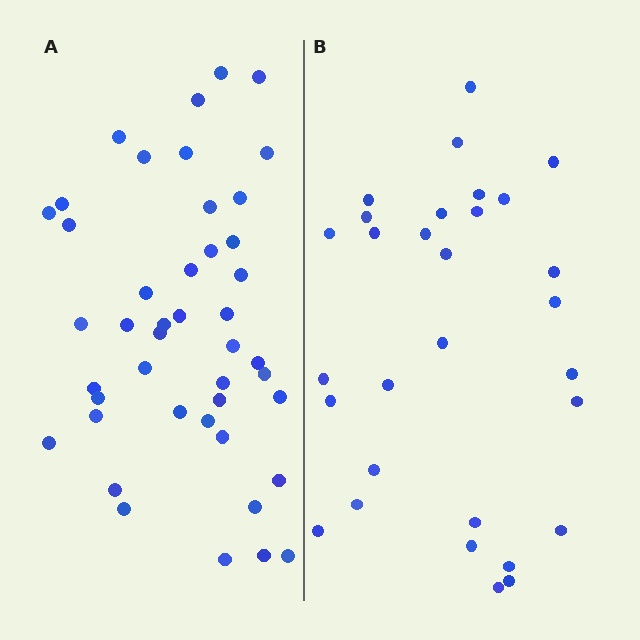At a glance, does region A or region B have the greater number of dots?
Region A (the left region) has more dots.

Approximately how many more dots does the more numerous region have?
Region A has approximately 15 more dots than region B.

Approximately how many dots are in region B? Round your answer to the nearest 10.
About 30 dots.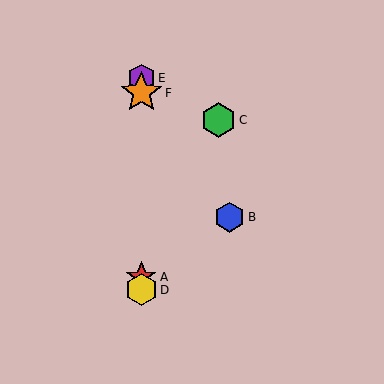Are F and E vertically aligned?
Yes, both are at x≈141.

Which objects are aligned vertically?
Objects A, D, E, F are aligned vertically.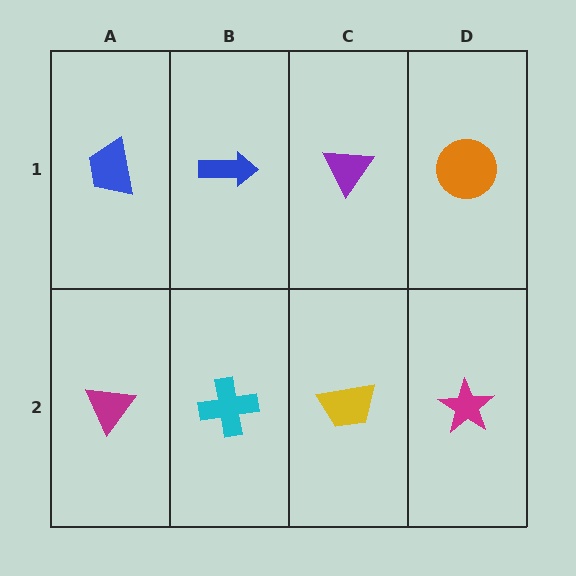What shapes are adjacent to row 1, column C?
A yellow trapezoid (row 2, column C), a blue arrow (row 1, column B), an orange circle (row 1, column D).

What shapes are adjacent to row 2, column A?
A blue trapezoid (row 1, column A), a cyan cross (row 2, column B).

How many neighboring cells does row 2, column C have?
3.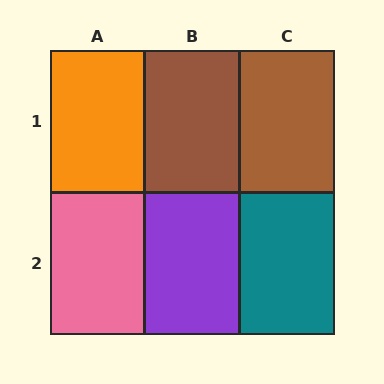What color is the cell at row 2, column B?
Purple.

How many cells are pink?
1 cell is pink.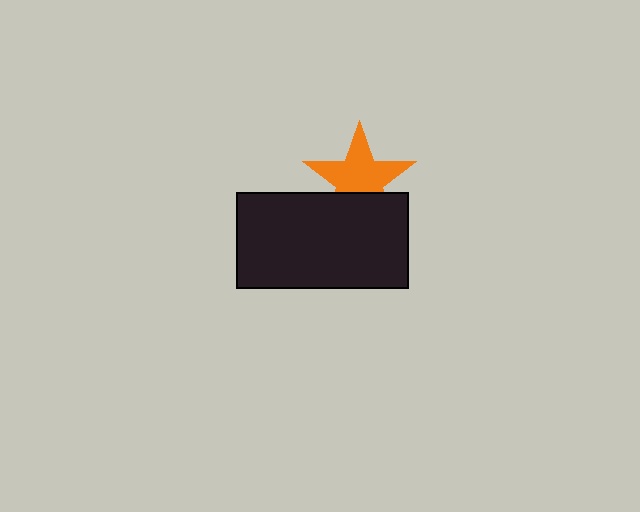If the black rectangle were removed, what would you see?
You would see the complete orange star.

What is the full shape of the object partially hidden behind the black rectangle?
The partially hidden object is an orange star.